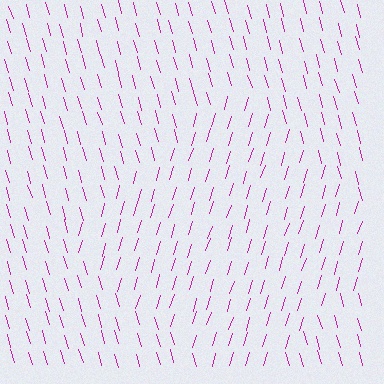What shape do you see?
I see a diamond.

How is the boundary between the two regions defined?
The boundary is defined purely by a change in line orientation (approximately 33 degrees difference). All lines are the same color and thickness.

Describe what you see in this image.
The image is filled with small magenta line segments. A diamond region in the image has lines oriented differently from the surrounding lines, creating a visible texture boundary.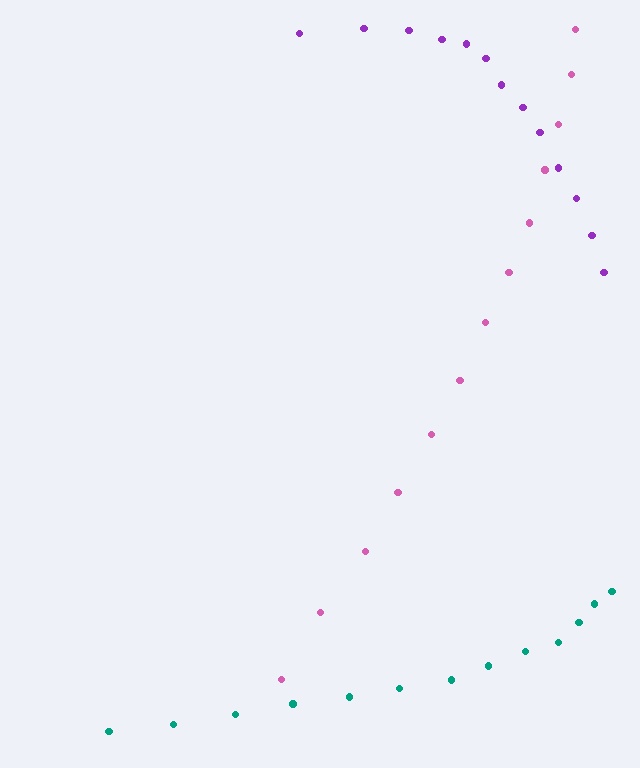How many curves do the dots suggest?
There are 3 distinct paths.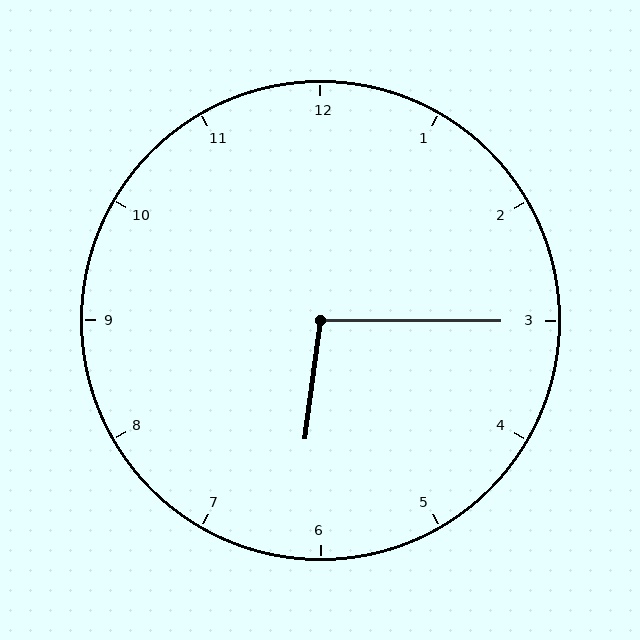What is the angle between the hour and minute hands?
Approximately 98 degrees.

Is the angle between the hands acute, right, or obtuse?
It is obtuse.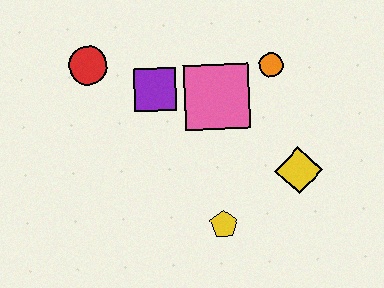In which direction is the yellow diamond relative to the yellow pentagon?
The yellow diamond is to the right of the yellow pentagon.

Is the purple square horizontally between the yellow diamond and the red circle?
Yes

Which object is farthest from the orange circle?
The red circle is farthest from the orange circle.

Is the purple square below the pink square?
No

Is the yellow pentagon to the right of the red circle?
Yes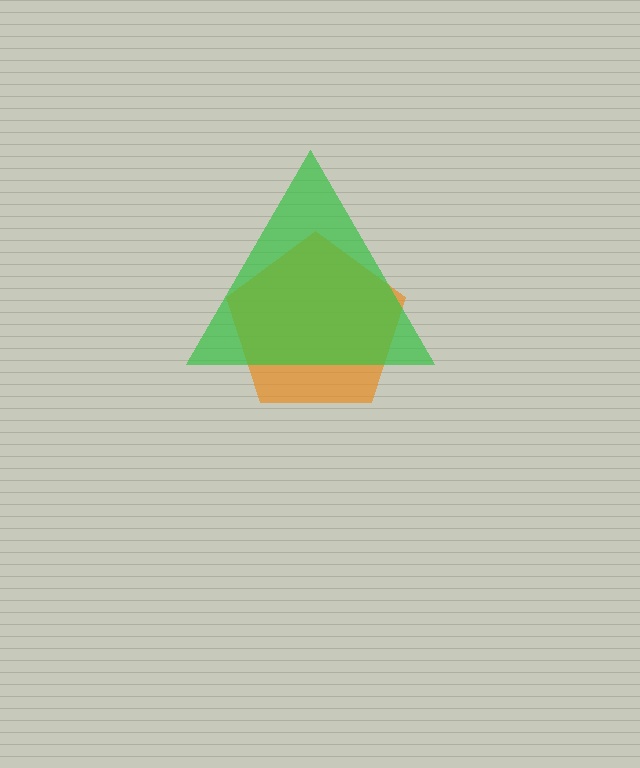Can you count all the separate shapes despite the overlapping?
Yes, there are 2 separate shapes.